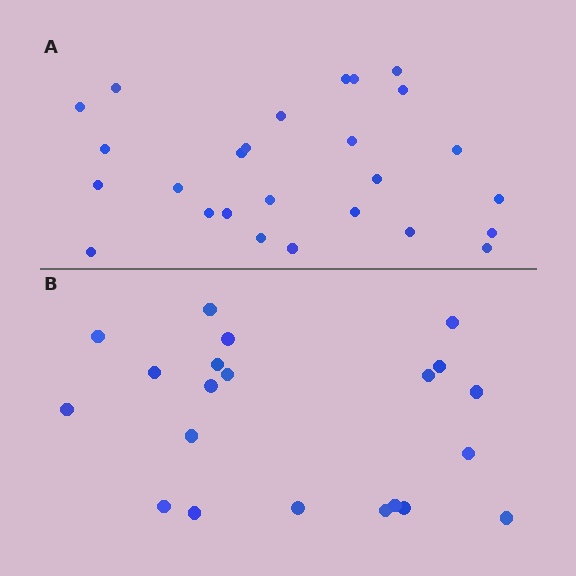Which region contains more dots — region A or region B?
Region A (the top region) has more dots.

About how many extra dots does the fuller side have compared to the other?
Region A has about 5 more dots than region B.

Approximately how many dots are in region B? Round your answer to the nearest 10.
About 20 dots. (The exact count is 21, which rounds to 20.)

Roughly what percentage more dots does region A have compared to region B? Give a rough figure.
About 25% more.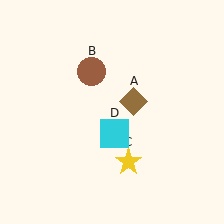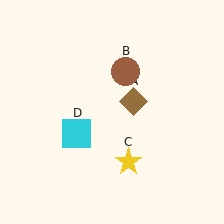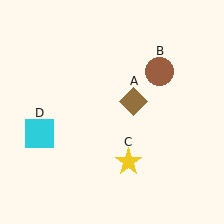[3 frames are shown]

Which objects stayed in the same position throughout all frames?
Brown diamond (object A) and yellow star (object C) remained stationary.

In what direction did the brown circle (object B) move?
The brown circle (object B) moved right.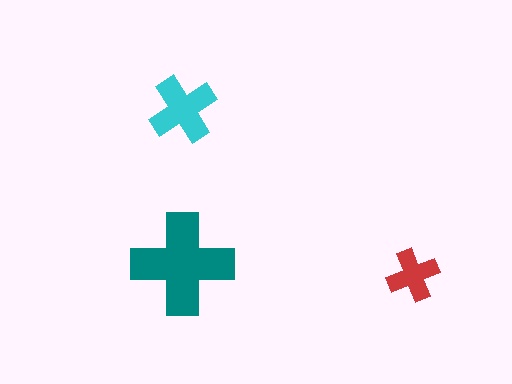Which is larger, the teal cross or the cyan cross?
The teal one.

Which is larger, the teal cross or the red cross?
The teal one.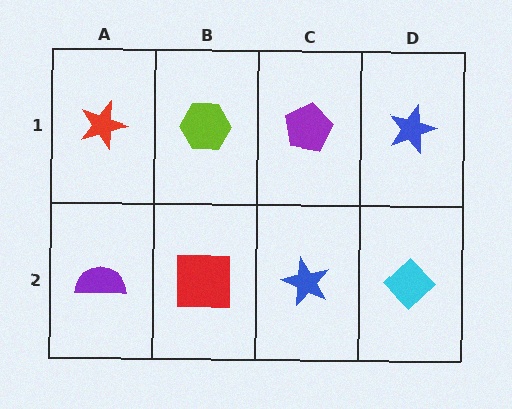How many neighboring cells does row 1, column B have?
3.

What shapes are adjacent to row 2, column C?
A purple pentagon (row 1, column C), a red square (row 2, column B), a cyan diamond (row 2, column D).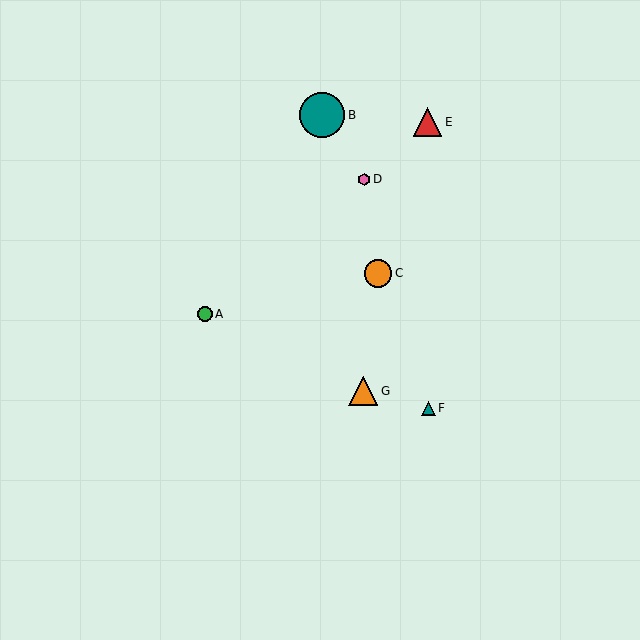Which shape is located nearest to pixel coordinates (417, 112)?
The red triangle (labeled E) at (427, 122) is nearest to that location.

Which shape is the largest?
The teal circle (labeled B) is the largest.